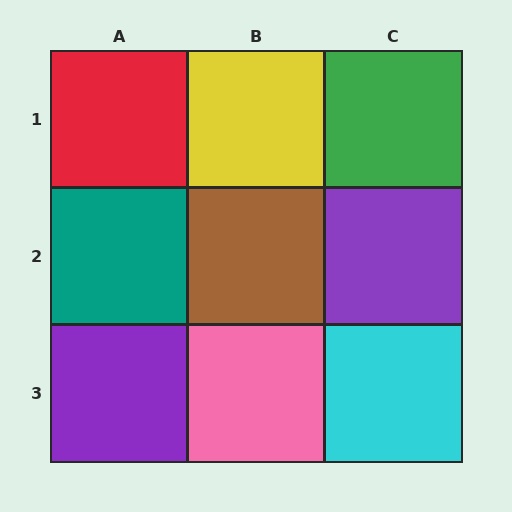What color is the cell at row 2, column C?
Purple.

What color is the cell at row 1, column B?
Yellow.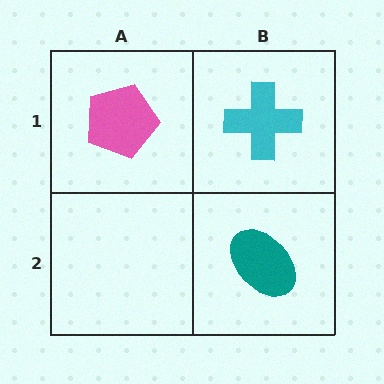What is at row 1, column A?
A pink pentagon.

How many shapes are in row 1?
2 shapes.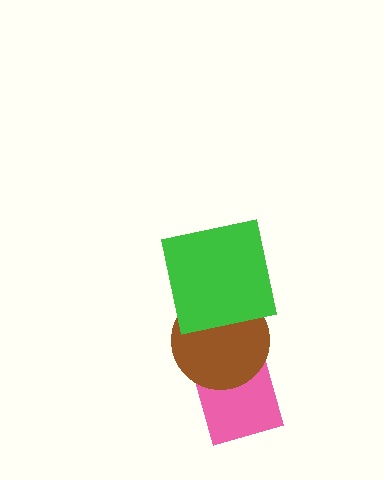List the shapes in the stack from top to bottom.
From top to bottom: the green square, the brown circle, the pink diamond.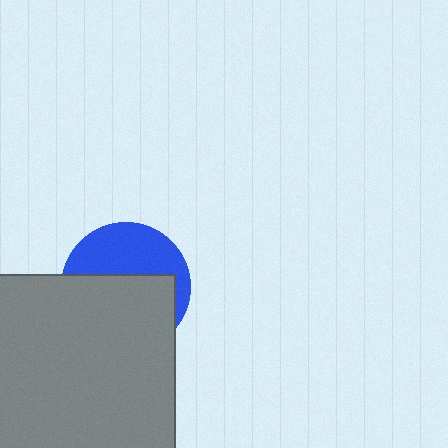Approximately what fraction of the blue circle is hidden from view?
Roughly 58% of the blue circle is hidden behind the gray square.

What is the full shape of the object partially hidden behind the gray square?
The partially hidden object is a blue circle.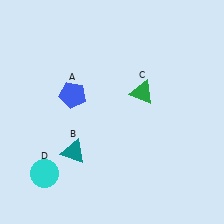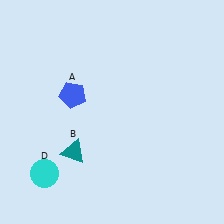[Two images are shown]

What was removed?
The green triangle (C) was removed in Image 2.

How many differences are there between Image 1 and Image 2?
There is 1 difference between the two images.